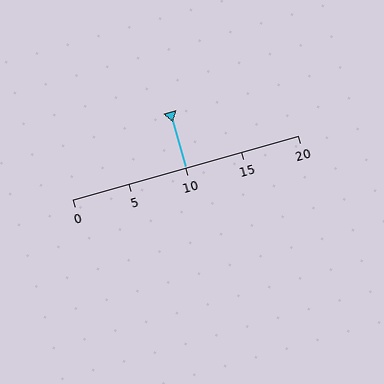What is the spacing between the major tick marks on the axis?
The major ticks are spaced 5 apart.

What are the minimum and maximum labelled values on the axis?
The axis runs from 0 to 20.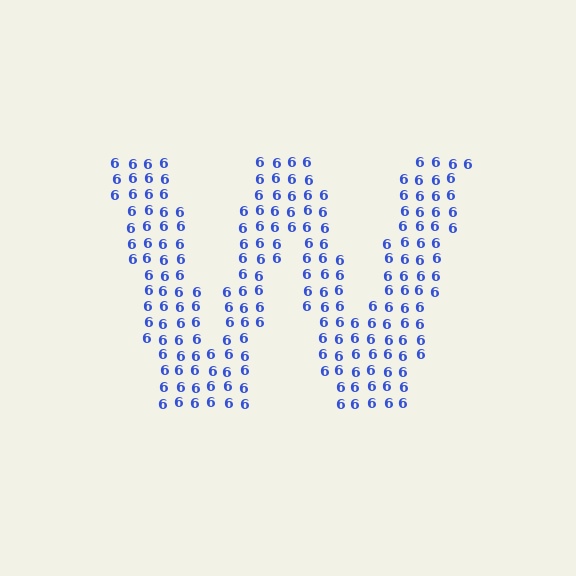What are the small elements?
The small elements are digit 6's.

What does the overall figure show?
The overall figure shows the letter W.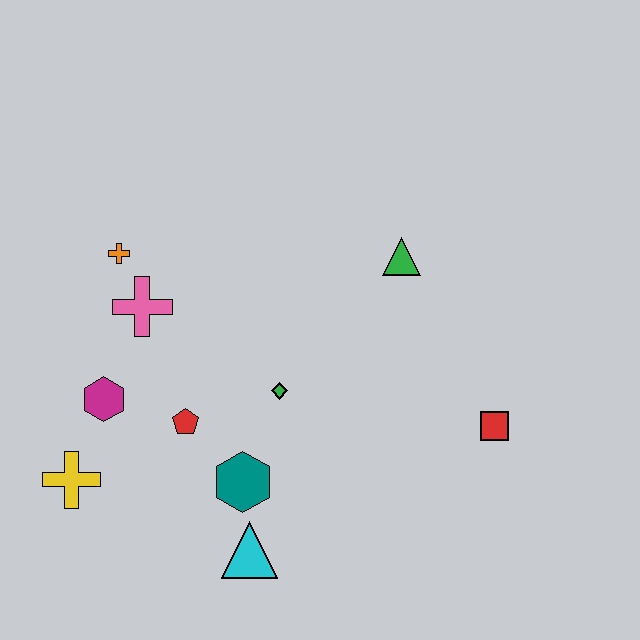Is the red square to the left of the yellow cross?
No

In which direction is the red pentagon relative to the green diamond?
The red pentagon is to the left of the green diamond.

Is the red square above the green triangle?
No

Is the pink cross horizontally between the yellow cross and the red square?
Yes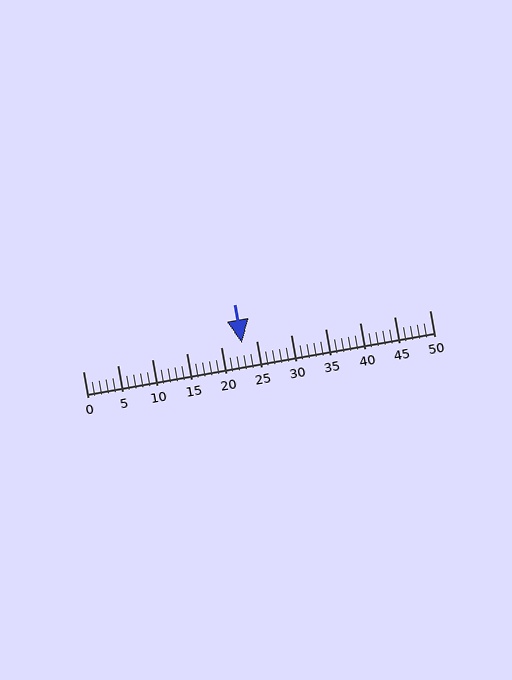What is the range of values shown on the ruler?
The ruler shows values from 0 to 50.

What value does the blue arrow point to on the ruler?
The blue arrow points to approximately 23.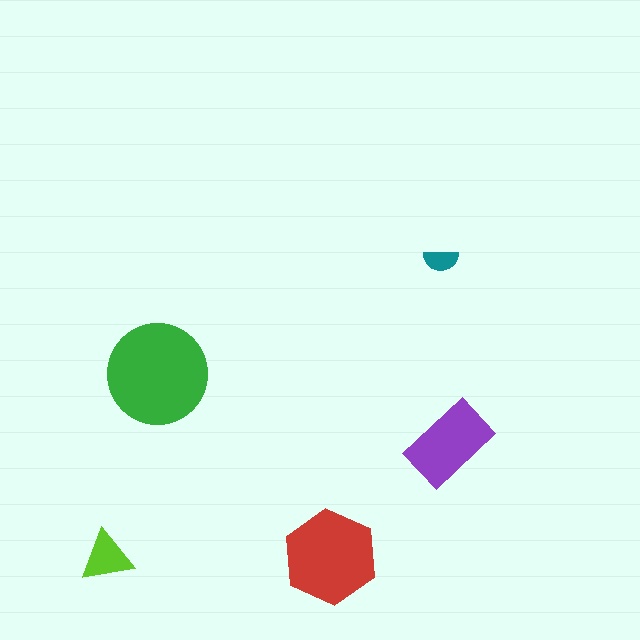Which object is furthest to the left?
The lime triangle is leftmost.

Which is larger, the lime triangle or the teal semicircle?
The lime triangle.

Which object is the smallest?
The teal semicircle.